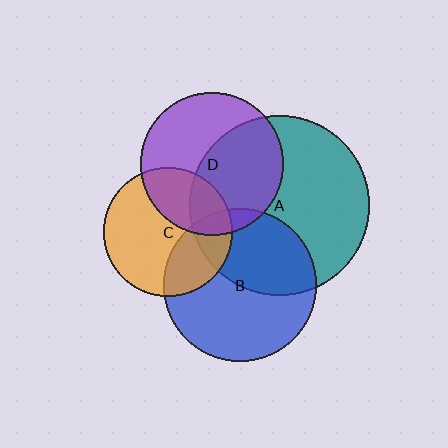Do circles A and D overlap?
Yes.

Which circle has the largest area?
Circle A (teal).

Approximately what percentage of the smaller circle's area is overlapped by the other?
Approximately 50%.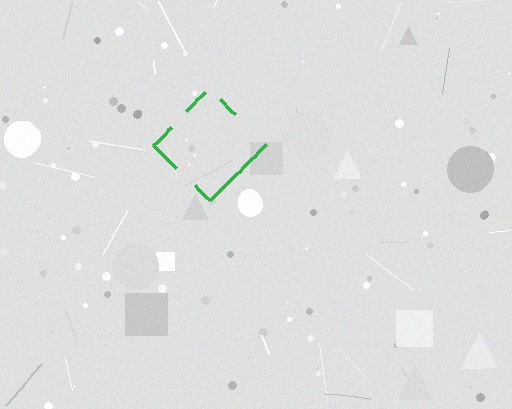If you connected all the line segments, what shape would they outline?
They would outline a diamond.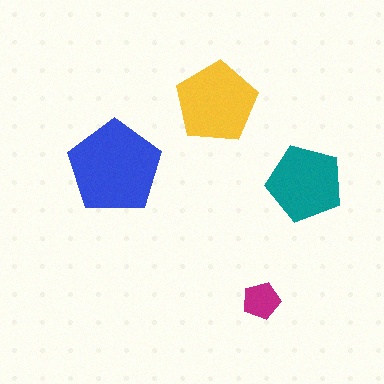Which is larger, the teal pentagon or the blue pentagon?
The blue one.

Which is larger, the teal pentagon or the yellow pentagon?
The yellow one.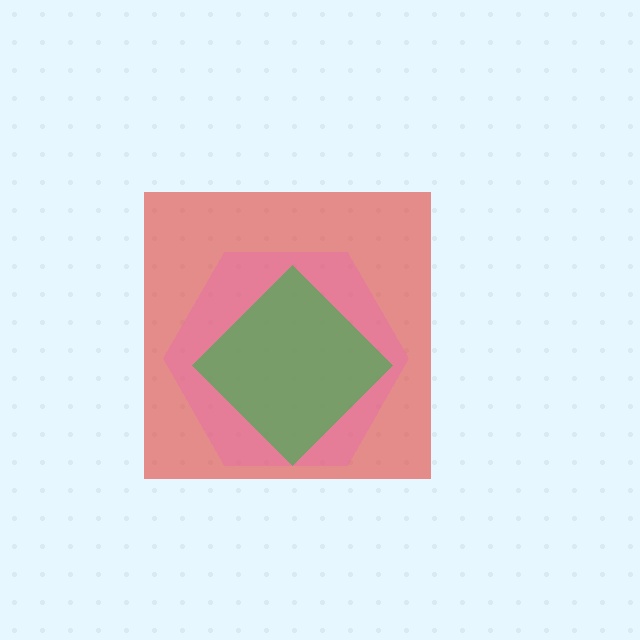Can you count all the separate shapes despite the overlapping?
Yes, there are 3 separate shapes.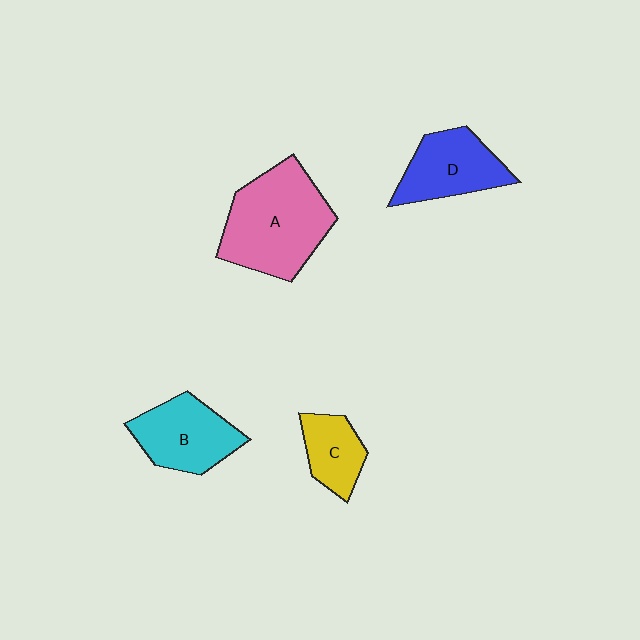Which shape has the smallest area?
Shape C (yellow).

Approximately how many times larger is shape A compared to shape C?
Approximately 2.4 times.